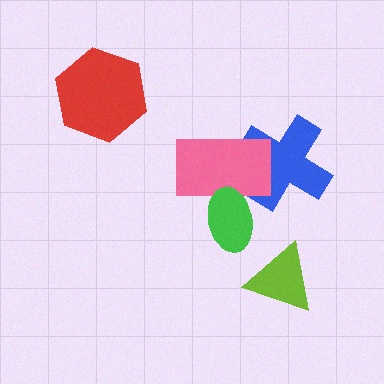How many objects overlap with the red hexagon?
0 objects overlap with the red hexagon.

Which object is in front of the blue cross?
The pink rectangle is in front of the blue cross.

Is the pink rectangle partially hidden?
Yes, it is partially covered by another shape.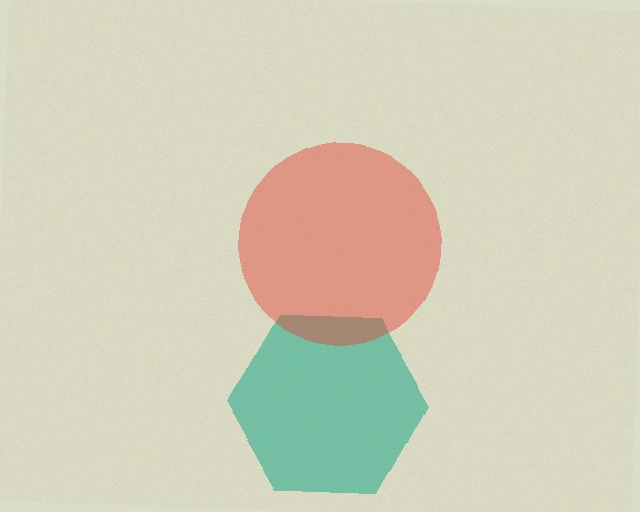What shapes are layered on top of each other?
The layered shapes are: a teal hexagon, a red circle.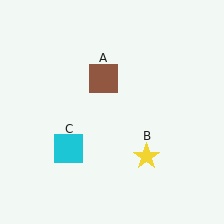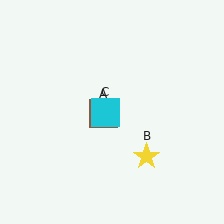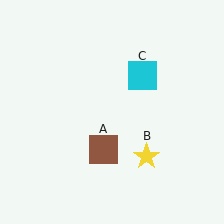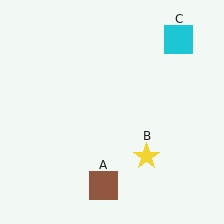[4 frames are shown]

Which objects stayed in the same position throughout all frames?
Yellow star (object B) remained stationary.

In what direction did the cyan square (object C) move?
The cyan square (object C) moved up and to the right.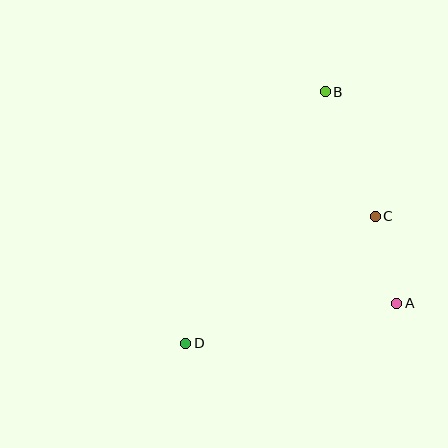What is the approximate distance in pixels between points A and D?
The distance between A and D is approximately 215 pixels.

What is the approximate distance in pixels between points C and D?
The distance between C and D is approximately 228 pixels.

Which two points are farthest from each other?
Points B and D are farthest from each other.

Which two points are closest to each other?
Points A and C are closest to each other.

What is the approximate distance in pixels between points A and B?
The distance between A and B is approximately 223 pixels.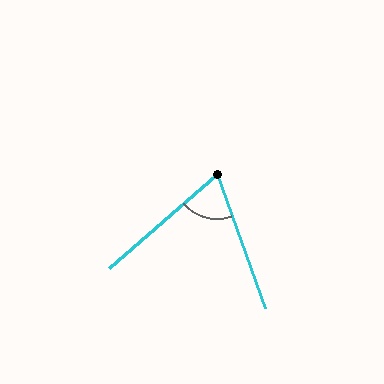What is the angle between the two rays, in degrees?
Approximately 69 degrees.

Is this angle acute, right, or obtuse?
It is acute.